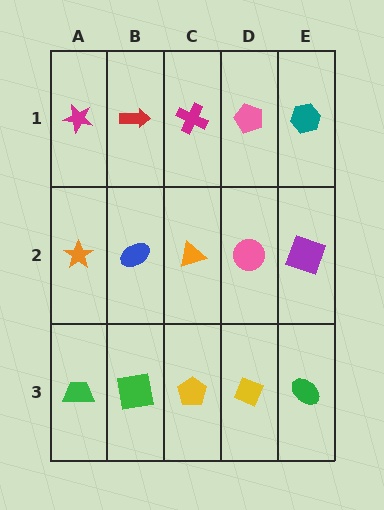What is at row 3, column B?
A green square.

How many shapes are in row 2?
5 shapes.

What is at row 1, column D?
A pink pentagon.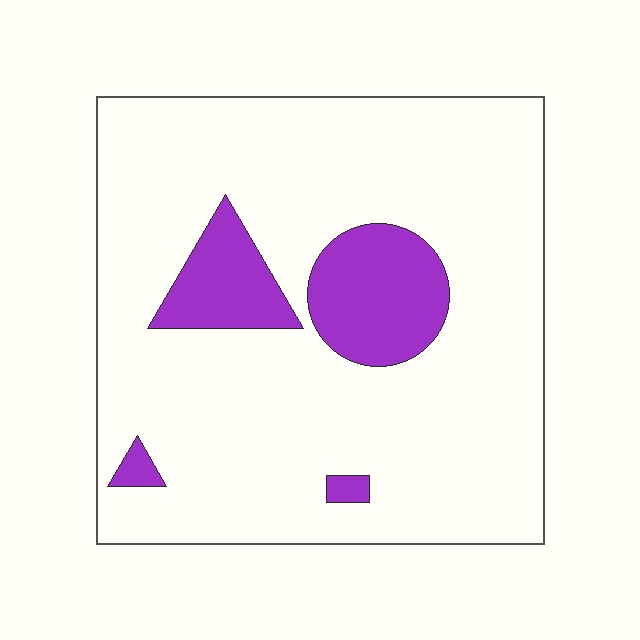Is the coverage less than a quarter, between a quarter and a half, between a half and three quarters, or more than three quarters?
Less than a quarter.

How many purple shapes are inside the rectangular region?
4.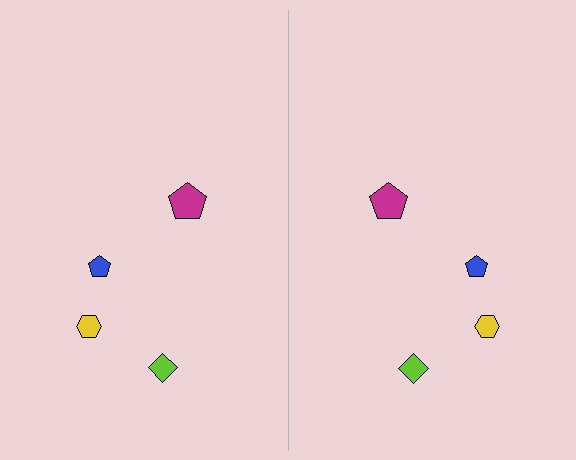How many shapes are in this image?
There are 8 shapes in this image.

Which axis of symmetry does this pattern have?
The pattern has a vertical axis of symmetry running through the center of the image.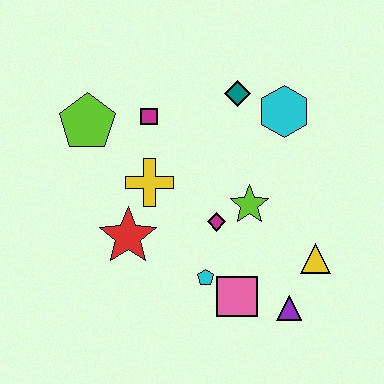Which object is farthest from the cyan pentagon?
The lime pentagon is farthest from the cyan pentagon.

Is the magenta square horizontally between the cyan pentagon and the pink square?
No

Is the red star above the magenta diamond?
No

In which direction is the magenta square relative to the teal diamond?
The magenta square is to the left of the teal diamond.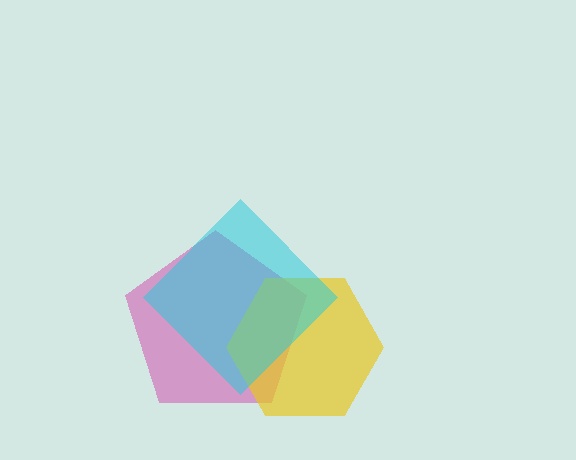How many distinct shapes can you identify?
There are 3 distinct shapes: a magenta pentagon, a yellow hexagon, a cyan diamond.